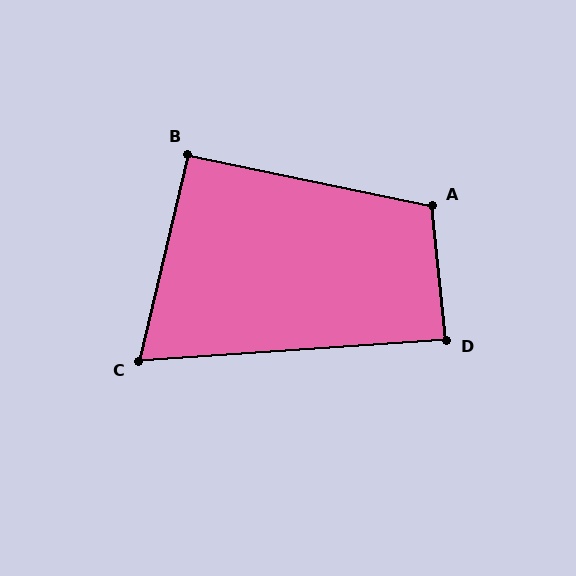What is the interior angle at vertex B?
Approximately 92 degrees (approximately right).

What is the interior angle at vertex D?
Approximately 88 degrees (approximately right).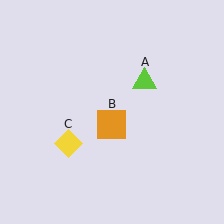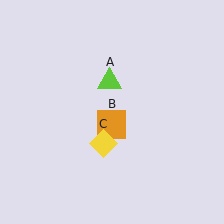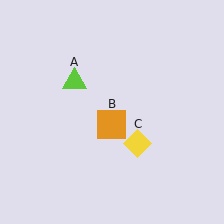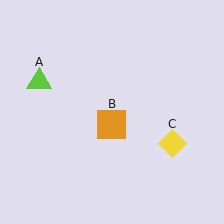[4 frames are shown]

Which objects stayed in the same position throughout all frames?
Orange square (object B) remained stationary.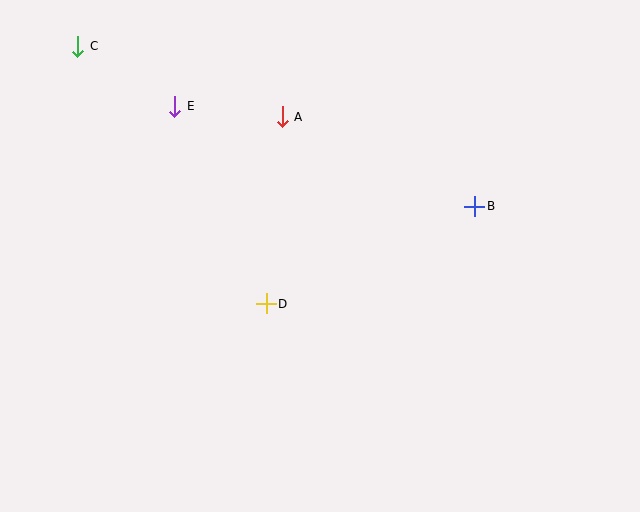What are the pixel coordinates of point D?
Point D is at (266, 304).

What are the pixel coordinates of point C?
Point C is at (78, 46).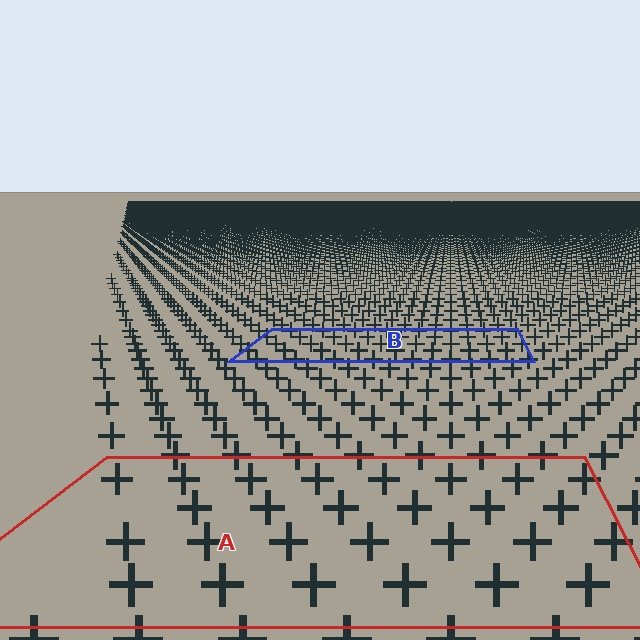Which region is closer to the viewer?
Region A is closer. The texture elements there are larger and more spread out.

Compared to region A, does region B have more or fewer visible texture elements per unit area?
Region B has more texture elements per unit area — they are packed more densely because it is farther away.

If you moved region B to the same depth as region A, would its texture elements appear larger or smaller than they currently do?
They would appear larger. At a closer depth, the same texture elements are projected at a bigger on-screen size.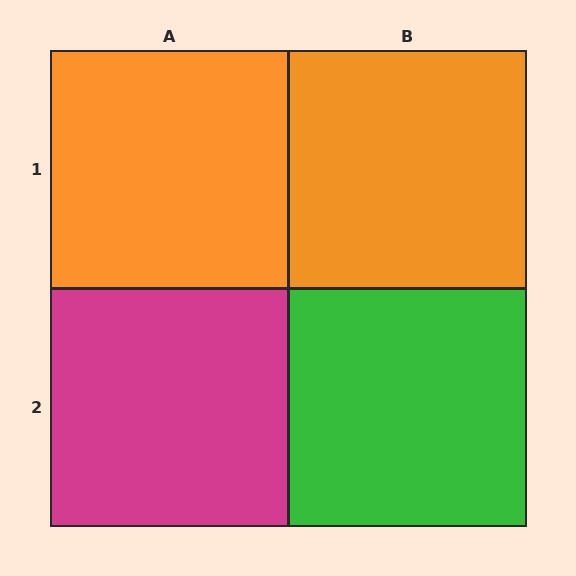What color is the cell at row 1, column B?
Orange.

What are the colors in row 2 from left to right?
Magenta, green.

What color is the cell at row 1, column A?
Orange.